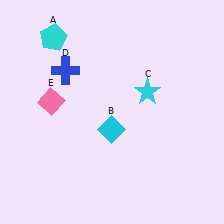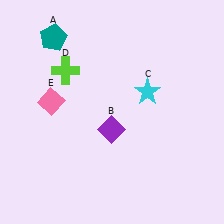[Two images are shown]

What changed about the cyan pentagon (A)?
In Image 1, A is cyan. In Image 2, it changed to teal.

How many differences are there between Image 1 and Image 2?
There are 3 differences between the two images.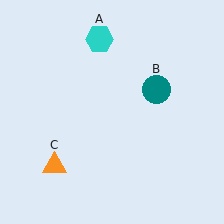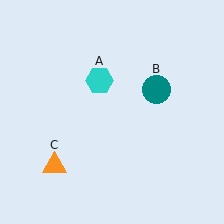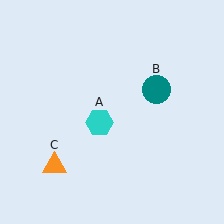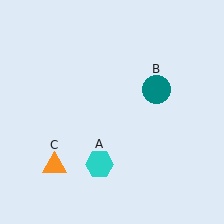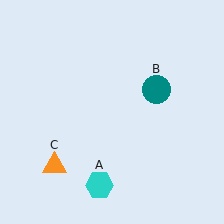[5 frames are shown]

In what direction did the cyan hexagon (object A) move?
The cyan hexagon (object A) moved down.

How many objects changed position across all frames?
1 object changed position: cyan hexagon (object A).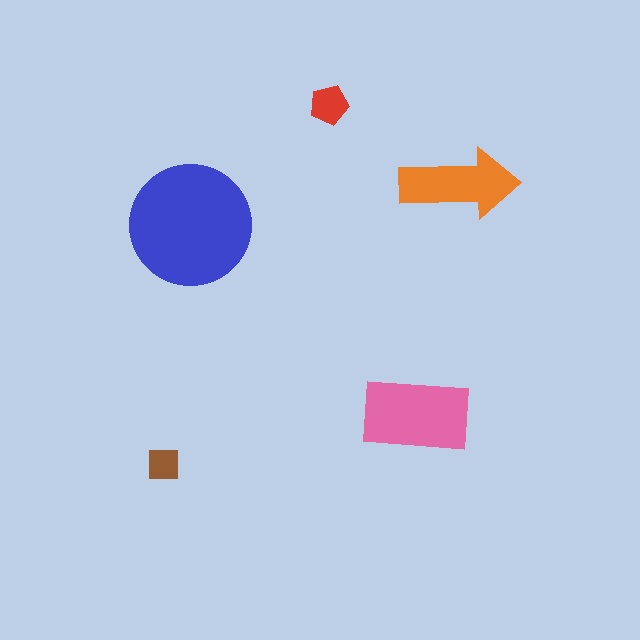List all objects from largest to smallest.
The blue circle, the pink rectangle, the orange arrow, the red pentagon, the brown square.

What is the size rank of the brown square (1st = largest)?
5th.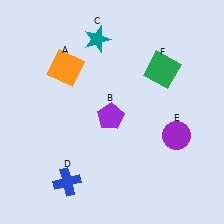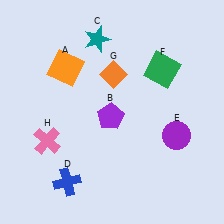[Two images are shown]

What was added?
An orange diamond (G), a pink cross (H) were added in Image 2.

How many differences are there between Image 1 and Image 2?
There are 2 differences between the two images.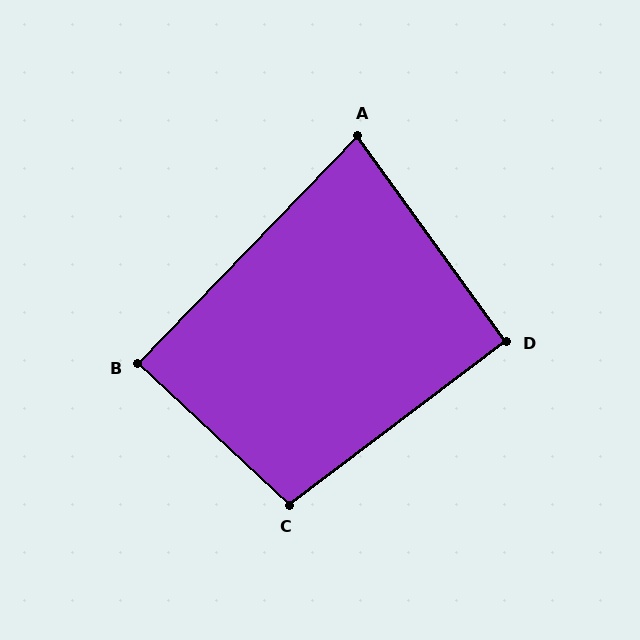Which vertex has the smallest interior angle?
A, at approximately 80 degrees.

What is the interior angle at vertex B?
Approximately 89 degrees (approximately right).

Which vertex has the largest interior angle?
C, at approximately 100 degrees.